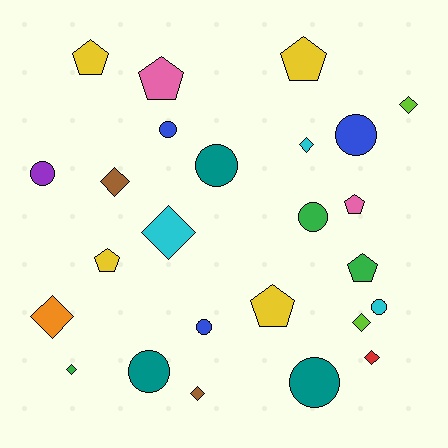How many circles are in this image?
There are 9 circles.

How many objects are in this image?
There are 25 objects.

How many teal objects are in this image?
There are 3 teal objects.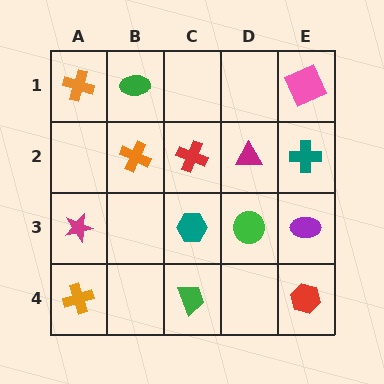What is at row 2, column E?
A teal cross.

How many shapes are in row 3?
4 shapes.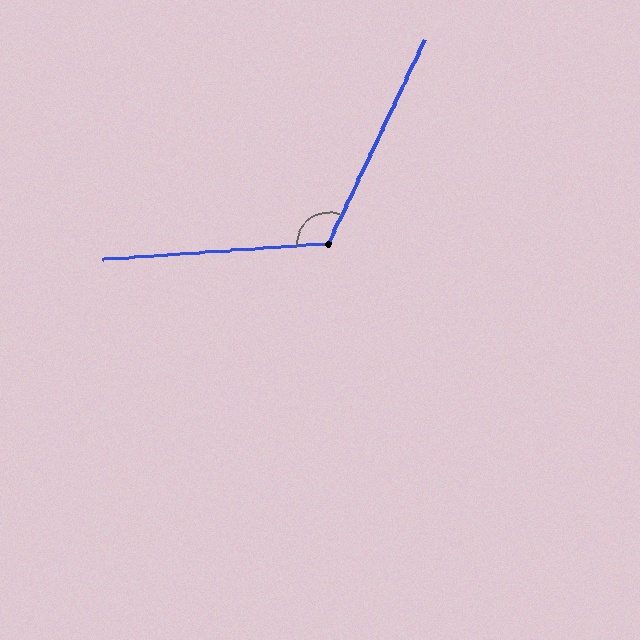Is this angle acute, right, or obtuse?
It is obtuse.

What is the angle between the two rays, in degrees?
Approximately 120 degrees.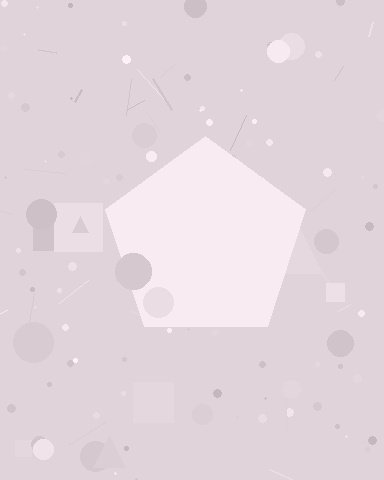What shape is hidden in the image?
A pentagon is hidden in the image.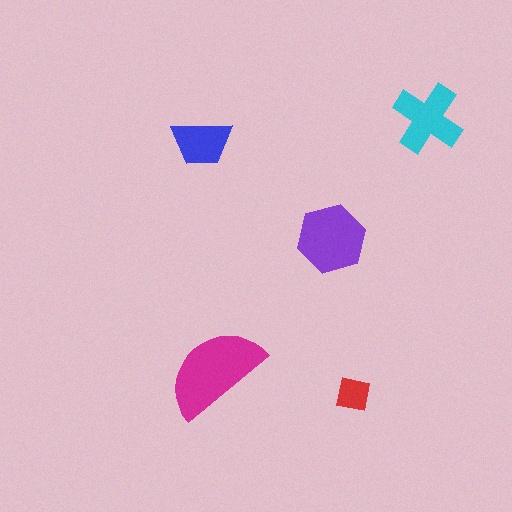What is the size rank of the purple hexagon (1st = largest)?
2nd.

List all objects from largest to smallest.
The magenta semicircle, the purple hexagon, the cyan cross, the blue trapezoid, the red square.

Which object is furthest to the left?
The blue trapezoid is leftmost.